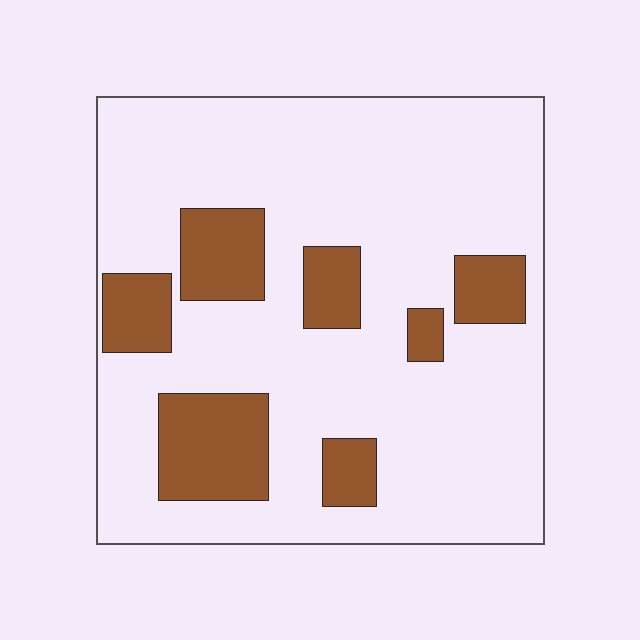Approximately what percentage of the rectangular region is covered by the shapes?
Approximately 20%.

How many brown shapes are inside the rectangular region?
7.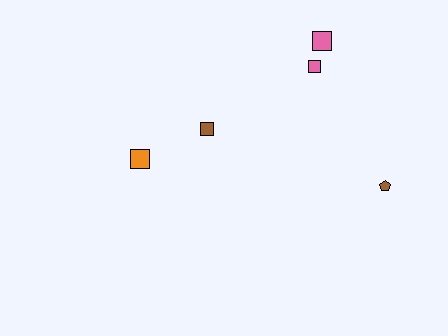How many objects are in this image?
There are 5 objects.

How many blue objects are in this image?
There are no blue objects.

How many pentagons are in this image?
There is 1 pentagon.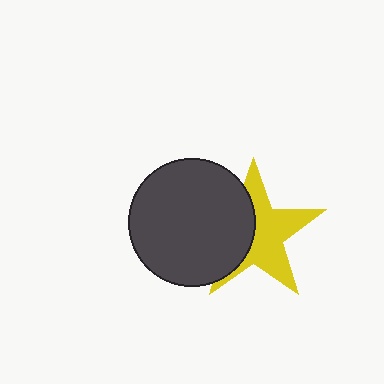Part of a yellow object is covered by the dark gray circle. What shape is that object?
It is a star.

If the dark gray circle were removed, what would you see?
You would see the complete yellow star.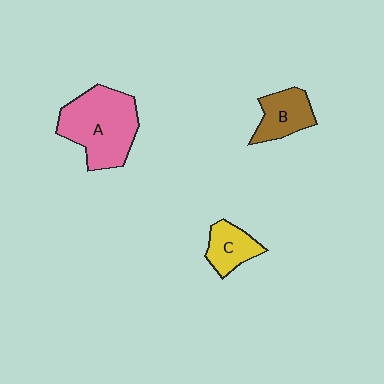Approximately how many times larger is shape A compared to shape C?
Approximately 2.4 times.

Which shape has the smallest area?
Shape C (yellow).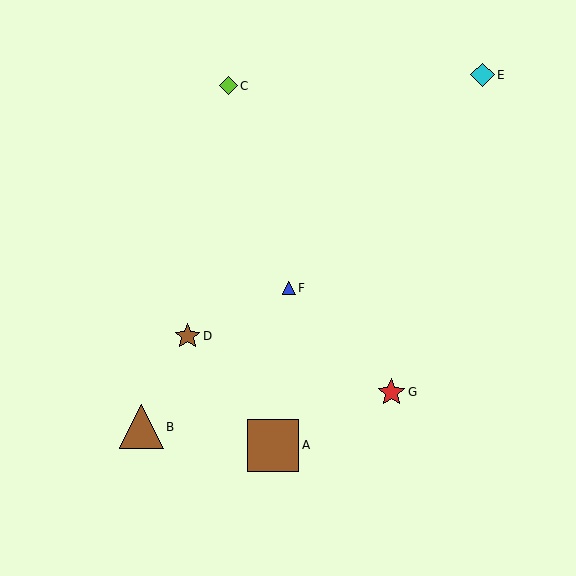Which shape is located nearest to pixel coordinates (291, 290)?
The blue triangle (labeled F) at (289, 288) is nearest to that location.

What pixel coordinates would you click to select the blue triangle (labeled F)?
Click at (289, 288) to select the blue triangle F.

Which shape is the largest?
The brown square (labeled A) is the largest.